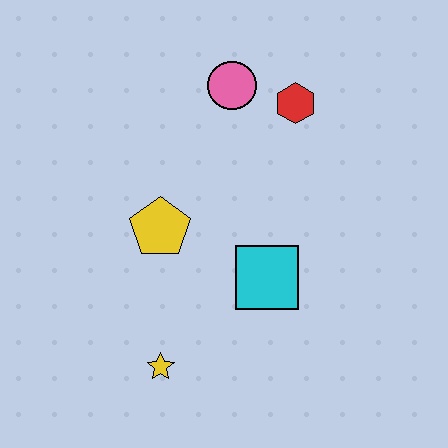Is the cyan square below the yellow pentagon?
Yes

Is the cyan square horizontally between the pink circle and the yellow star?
No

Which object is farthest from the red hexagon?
The yellow star is farthest from the red hexagon.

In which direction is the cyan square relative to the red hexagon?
The cyan square is below the red hexagon.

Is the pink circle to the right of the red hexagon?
No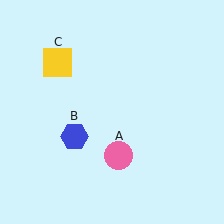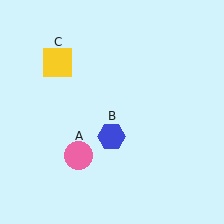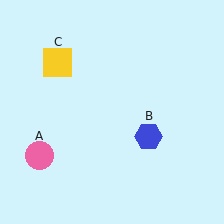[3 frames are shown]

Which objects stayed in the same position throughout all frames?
Yellow square (object C) remained stationary.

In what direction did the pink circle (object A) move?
The pink circle (object A) moved left.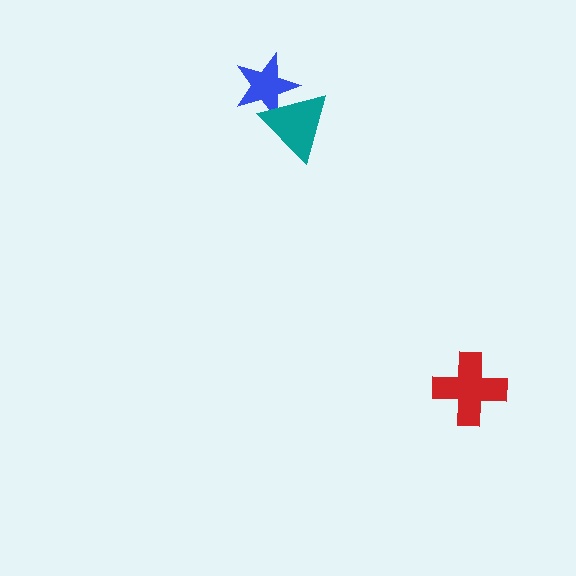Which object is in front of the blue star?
The teal triangle is in front of the blue star.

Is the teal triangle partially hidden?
No, no other shape covers it.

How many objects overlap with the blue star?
1 object overlaps with the blue star.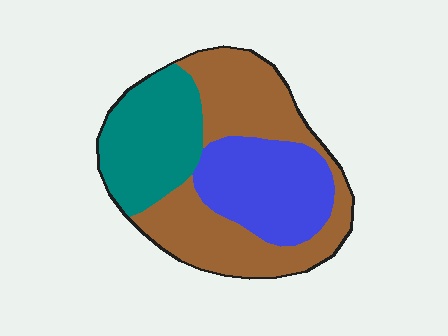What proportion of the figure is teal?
Teal covers roughly 25% of the figure.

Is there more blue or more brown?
Brown.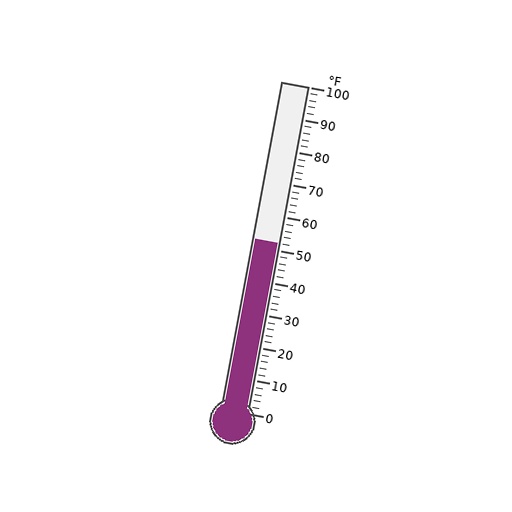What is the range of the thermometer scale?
The thermometer scale ranges from 0°F to 100°F.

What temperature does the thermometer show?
The thermometer shows approximately 52°F.